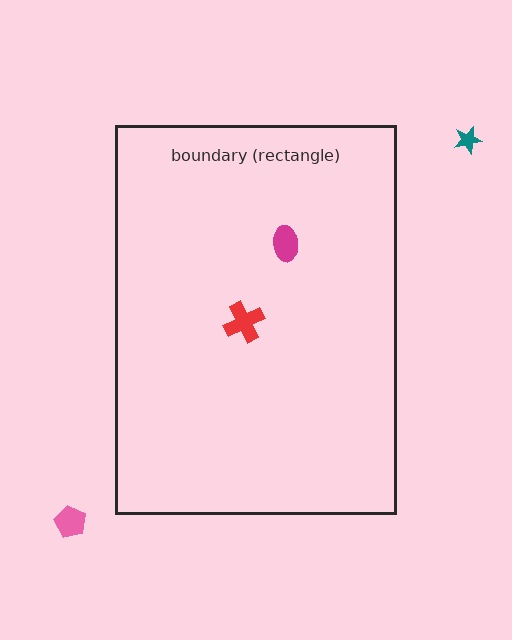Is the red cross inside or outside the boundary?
Inside.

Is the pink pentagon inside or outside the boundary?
Outside.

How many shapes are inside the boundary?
2 inside, 2 outside.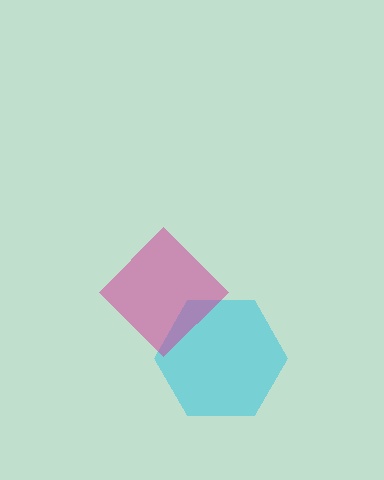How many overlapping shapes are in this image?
There are 2 overlapping shapes in the image.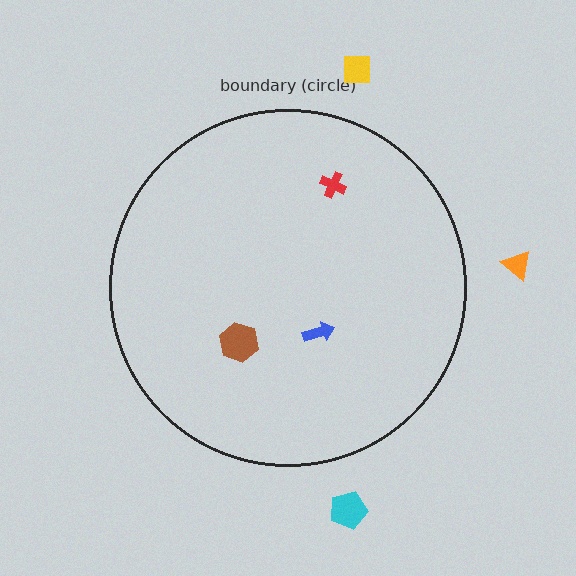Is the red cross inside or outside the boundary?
Inside.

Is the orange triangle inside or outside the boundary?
Outside.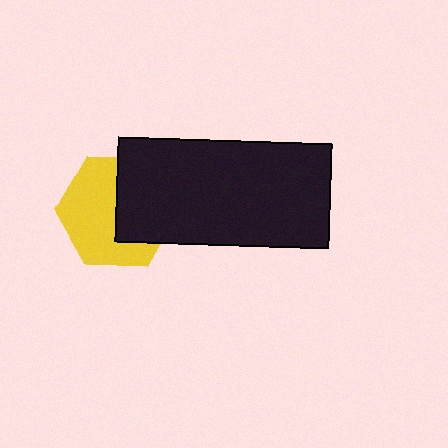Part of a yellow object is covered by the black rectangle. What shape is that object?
It is a hexagon.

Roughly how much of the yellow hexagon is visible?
About half of it is visible (roughly 58%).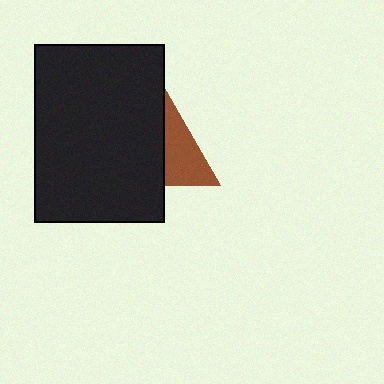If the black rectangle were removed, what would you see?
You would see the complete brown triangle.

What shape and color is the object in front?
The object in front is a black rectangle.